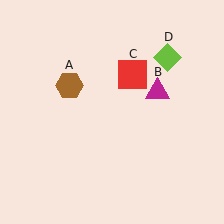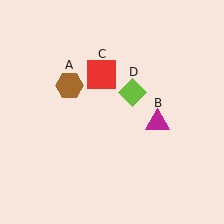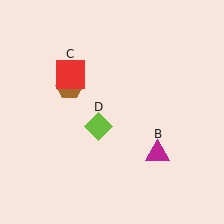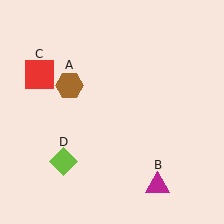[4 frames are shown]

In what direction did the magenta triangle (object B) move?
The magenta triangle (object B) moved down.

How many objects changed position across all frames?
3 objects changed position: magenta triangle (object B), red square (object C), lime diamond (object D).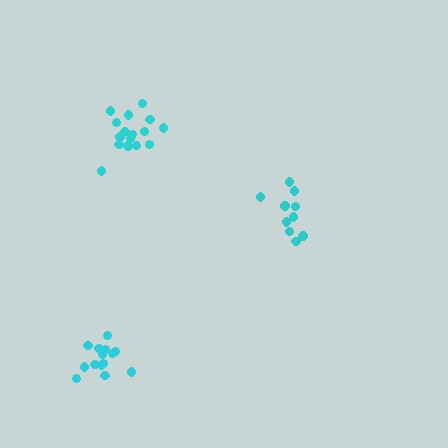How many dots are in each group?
Group 1: 16 dots, Group 2: 10 dots, Group 3: 14 dots (40 total).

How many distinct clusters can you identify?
There are 3 distinct clusters.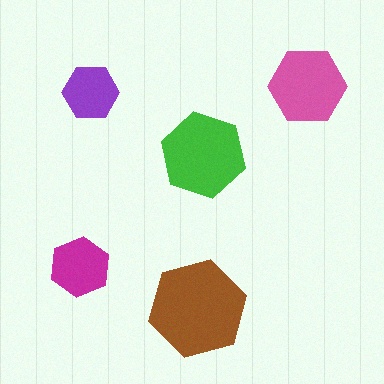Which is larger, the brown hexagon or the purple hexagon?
The brown one.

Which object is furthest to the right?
The pink hexagon is rightmost.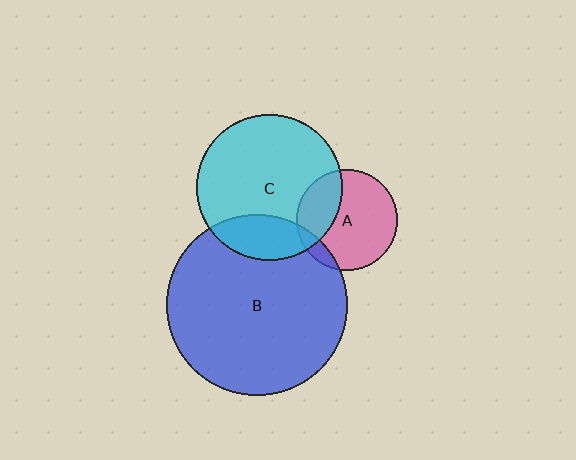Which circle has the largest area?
Circle B (blue).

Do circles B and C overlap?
Yes.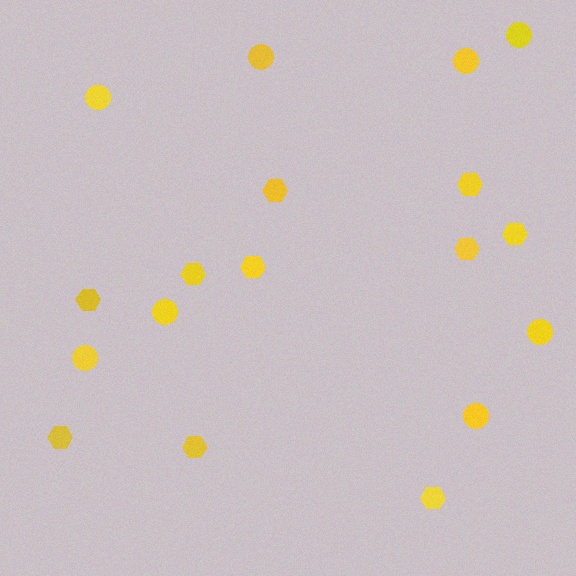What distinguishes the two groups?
There are 2 groups: one group of hexagons (10) and one group of circles (8).